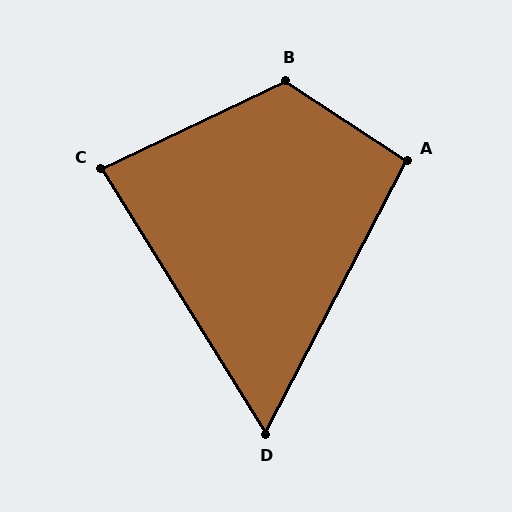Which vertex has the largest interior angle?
B, at approximately 121 degrees.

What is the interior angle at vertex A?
Approximately 96 degrees (obtuse).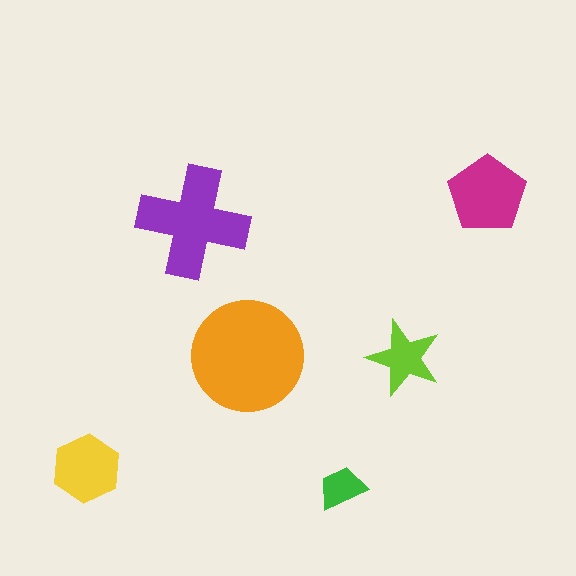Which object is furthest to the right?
The magenta pentagon is rightmost.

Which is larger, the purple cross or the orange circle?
The orange circle.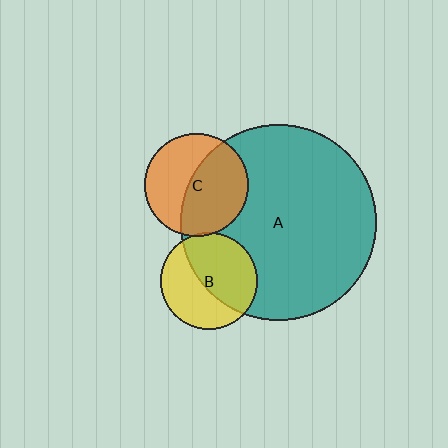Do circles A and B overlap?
Yes.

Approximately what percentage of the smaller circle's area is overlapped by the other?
Approximately 55%.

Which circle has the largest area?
Circle A (teal).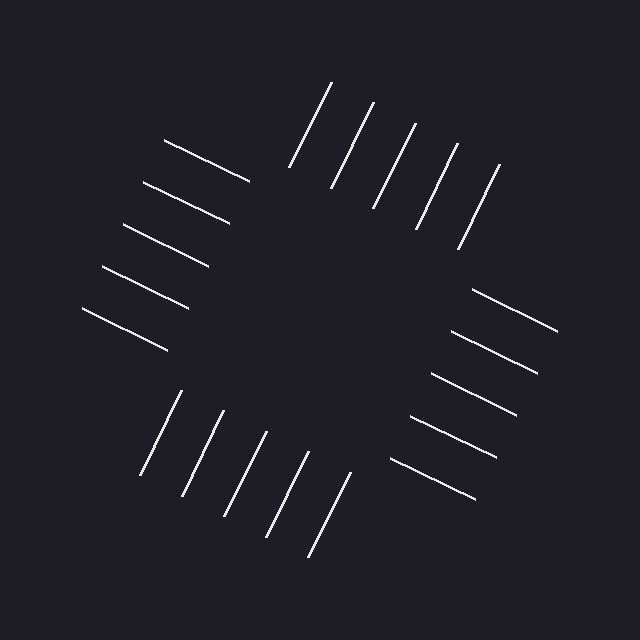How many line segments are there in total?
20 — 5 along each of the 4 edges.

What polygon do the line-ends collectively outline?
An illusory square — the line segments terminate on its edges but no continuous stroke is drawn.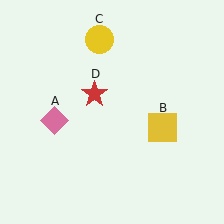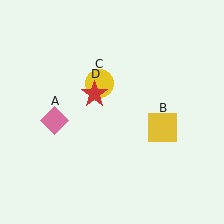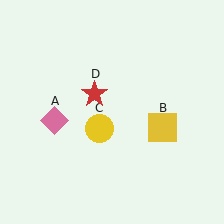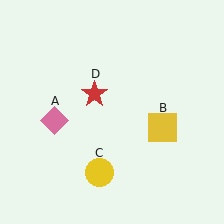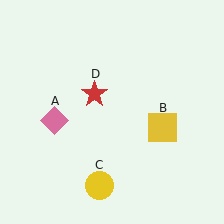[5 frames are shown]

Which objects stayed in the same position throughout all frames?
Pink diamond (object A) and yellow square (object B) and red star (object D) remained stationary.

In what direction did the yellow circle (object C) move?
The yellow circle (object C) moved down.